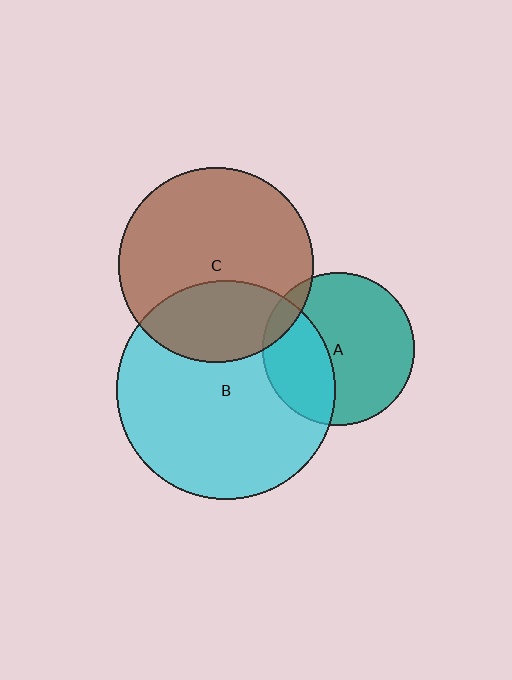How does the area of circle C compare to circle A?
Approximately 1.6 times.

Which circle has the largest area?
Circle B (cyan).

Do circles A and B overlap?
Yes.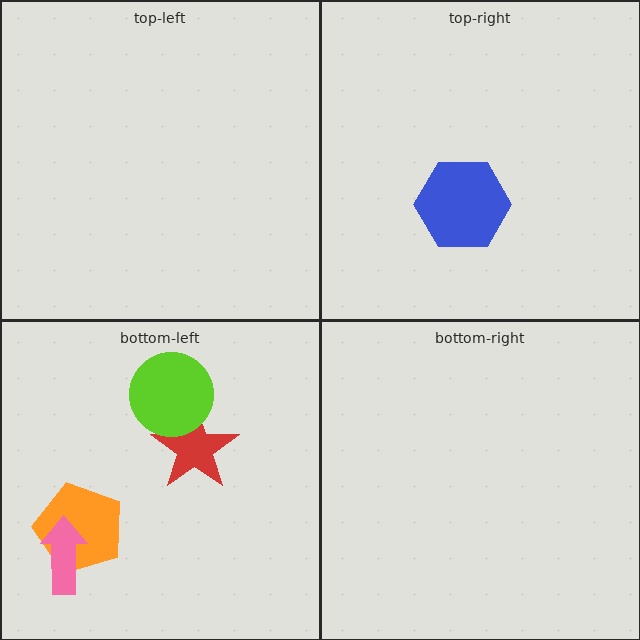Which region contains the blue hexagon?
The top-right region.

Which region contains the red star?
The bottom-left region.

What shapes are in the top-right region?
The blue hexagon.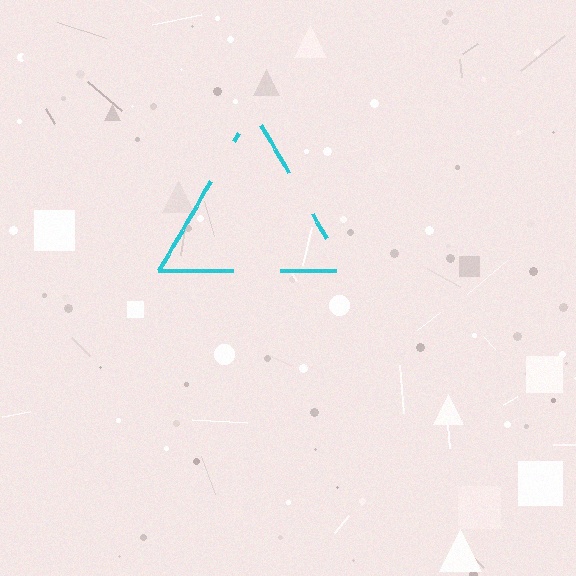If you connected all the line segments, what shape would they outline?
They would outline a triangle.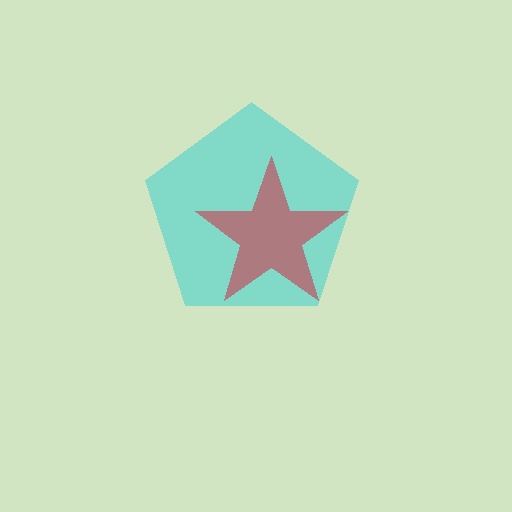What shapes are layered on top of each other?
The layered shapes are: a cyan pentagon, a red star.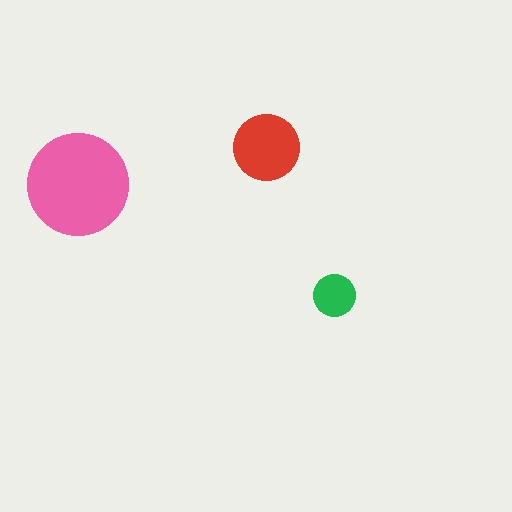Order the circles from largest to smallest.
the pink one, the red one, the green one.